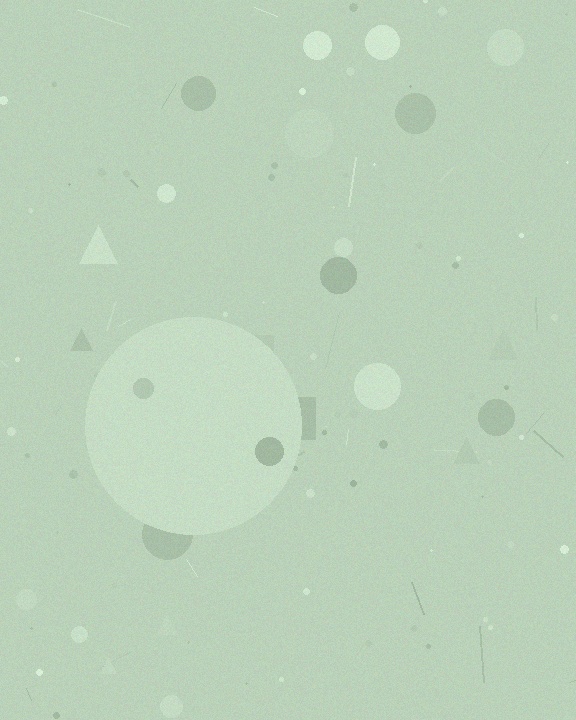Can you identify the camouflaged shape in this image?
The camouflaged shape is a circle.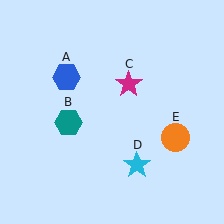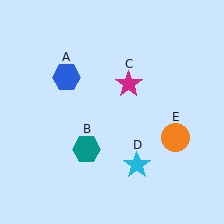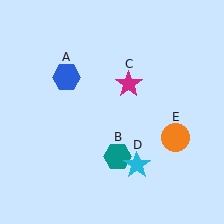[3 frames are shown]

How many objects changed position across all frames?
1 object changed position: teal hexagon (object B).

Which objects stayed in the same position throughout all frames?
Blue hexagon (object A) and magenta star (object C) and cyan star (object D) and orange circle (object E) remained stationary.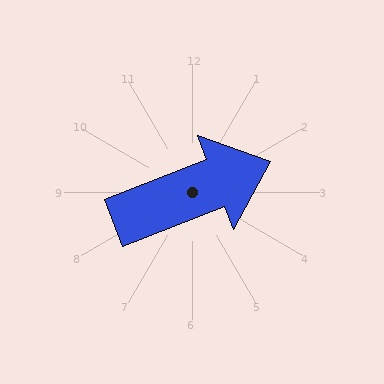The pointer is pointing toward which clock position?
Roughly 2 o'clock.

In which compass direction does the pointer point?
East.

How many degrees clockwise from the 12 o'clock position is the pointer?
Approximately 69 degrees.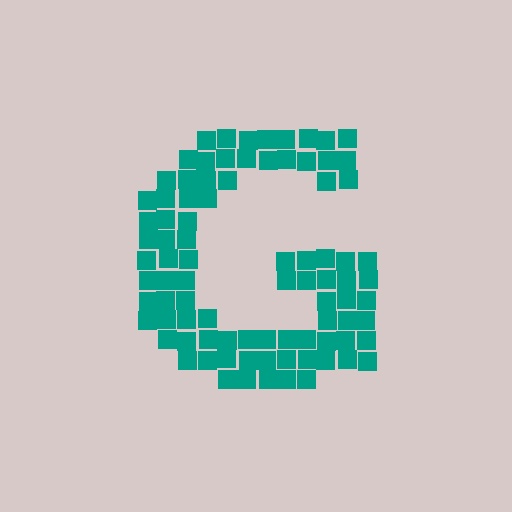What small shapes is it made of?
It is made of small squares.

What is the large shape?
The large shape is the letter G.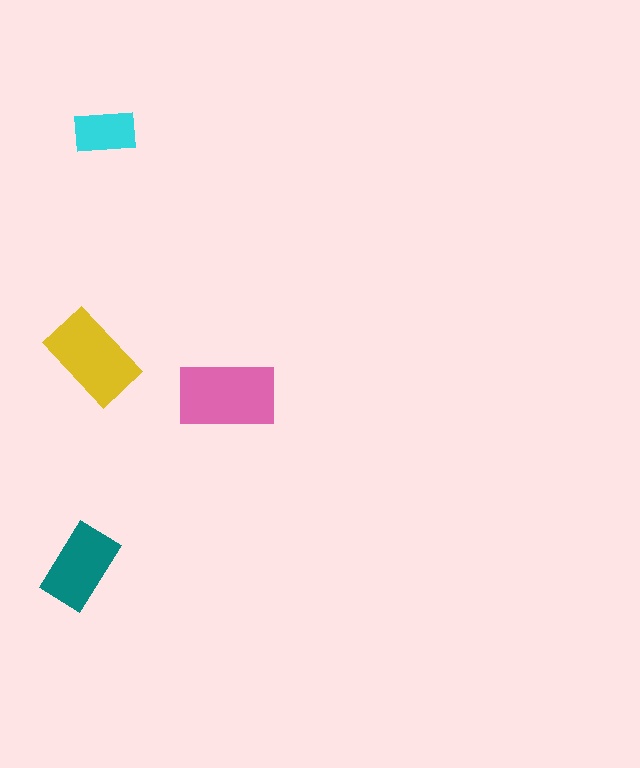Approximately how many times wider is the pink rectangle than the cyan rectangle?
About 1.5 times wider.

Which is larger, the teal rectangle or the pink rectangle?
The pink one.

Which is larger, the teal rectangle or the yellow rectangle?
The yellow one.